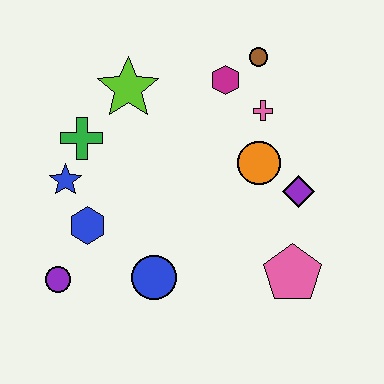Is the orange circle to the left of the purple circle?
No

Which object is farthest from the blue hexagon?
The brown circle is farthest from the blue hexagon.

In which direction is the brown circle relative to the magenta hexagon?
The brown circle is to the right of the magenta hexagon.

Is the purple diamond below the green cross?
Yes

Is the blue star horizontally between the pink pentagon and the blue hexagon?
No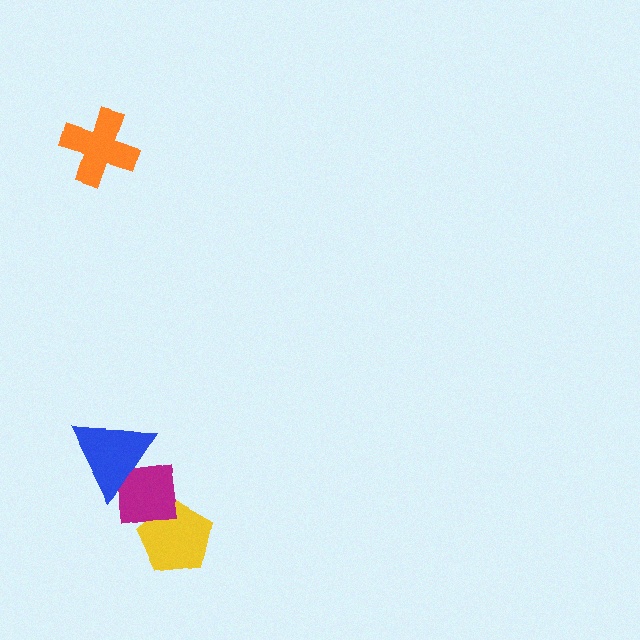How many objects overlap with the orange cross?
0 objects overlap with the orange cross.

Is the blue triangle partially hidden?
No, no other shape covers it.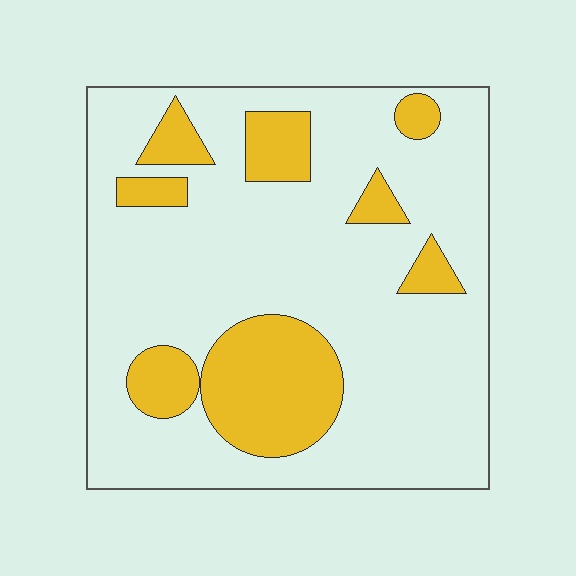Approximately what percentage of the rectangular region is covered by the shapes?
Approximately 20%.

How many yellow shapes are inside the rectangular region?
8.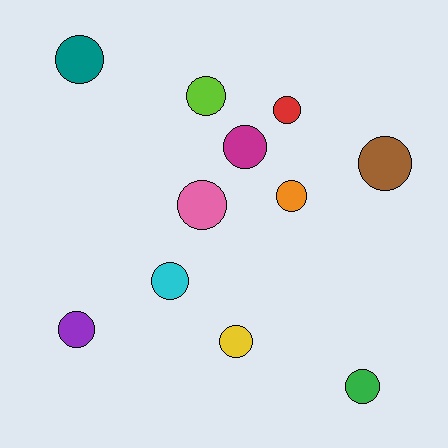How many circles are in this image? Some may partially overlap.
There are 11 circles.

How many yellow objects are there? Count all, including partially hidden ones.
There is 1 yellow object.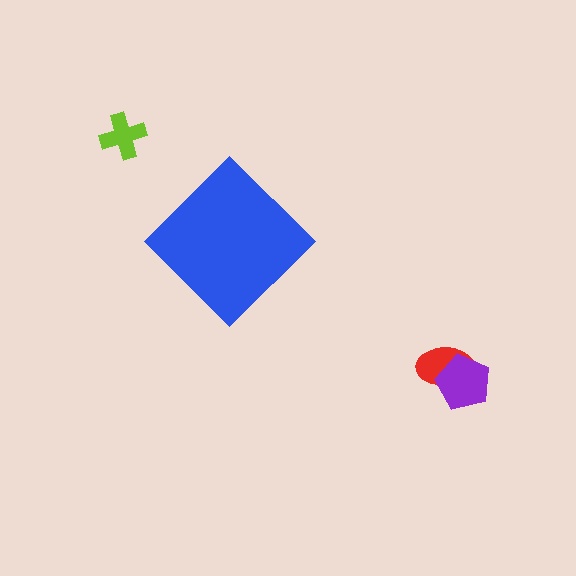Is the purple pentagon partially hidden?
No, the purple pentagon is fully visible.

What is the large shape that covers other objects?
A blue diamond.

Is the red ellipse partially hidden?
No, the red ellipse is fully visible.